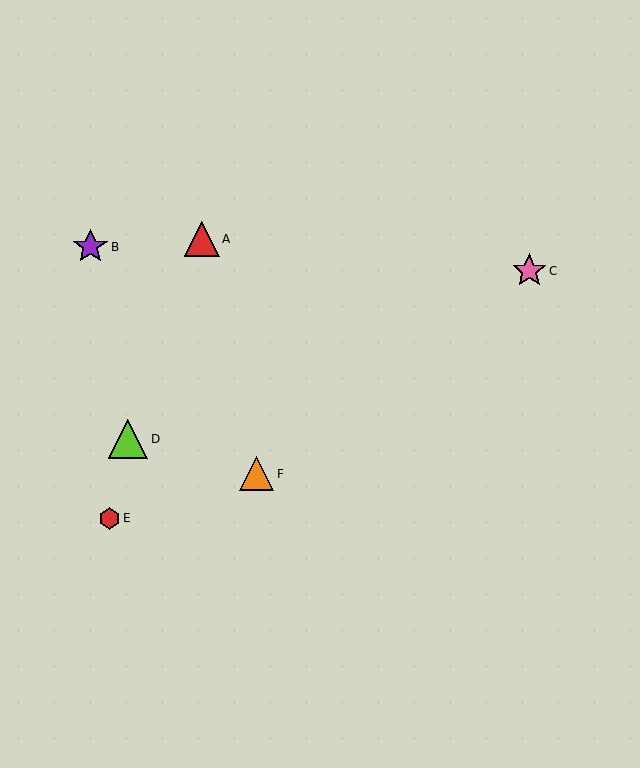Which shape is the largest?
The lime triangle (labeled D) is the largest.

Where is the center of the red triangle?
The center of the red triangle is at (202, 239).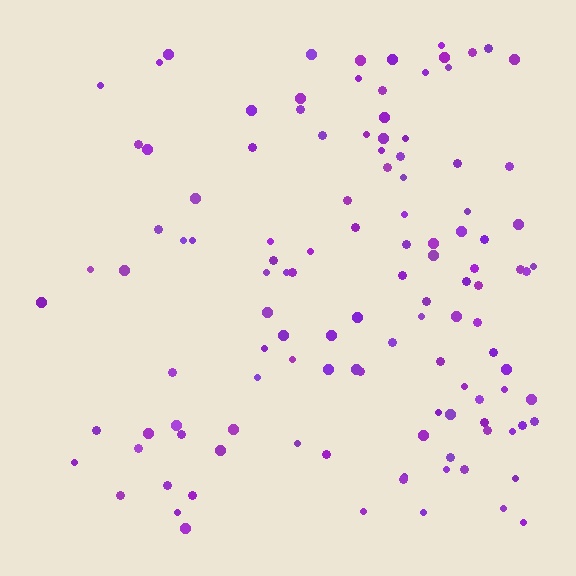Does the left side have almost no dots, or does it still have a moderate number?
Still a moderate number, just noticeably fewer than the right.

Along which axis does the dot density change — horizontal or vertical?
Horizontal.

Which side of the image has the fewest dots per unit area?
The left.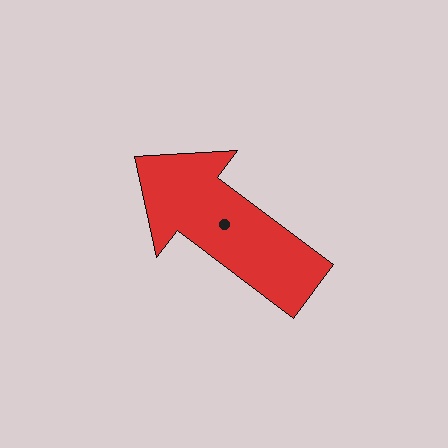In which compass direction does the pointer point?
Northwest.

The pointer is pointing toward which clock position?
Roughly 10 o'clock.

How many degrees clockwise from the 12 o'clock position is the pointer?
Approximately 307 degrees.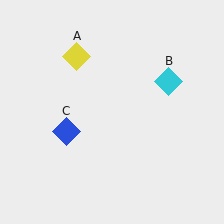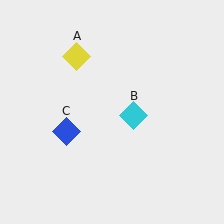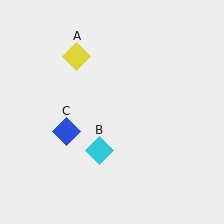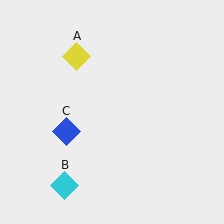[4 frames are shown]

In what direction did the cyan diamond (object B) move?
The cyan diamond (object B) moved down and to the left.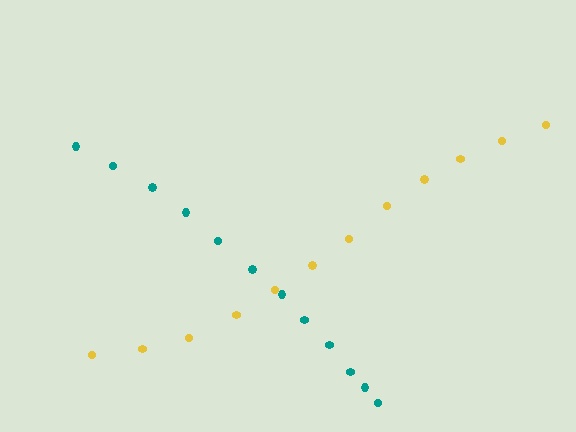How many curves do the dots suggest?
There are 2 distinct paths.